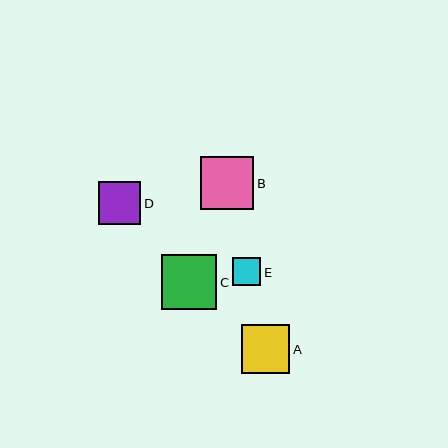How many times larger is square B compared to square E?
Square B is approximately 1.9 times the size of square E.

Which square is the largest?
Square C is the largest with a size of approximately 55 pixels.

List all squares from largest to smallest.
From largest to smallest: C, B, A, D, E.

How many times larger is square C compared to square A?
Square C is approximately 1.1 times the size of square A.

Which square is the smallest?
Square E is the smallest with a size of approximately 28 pixels.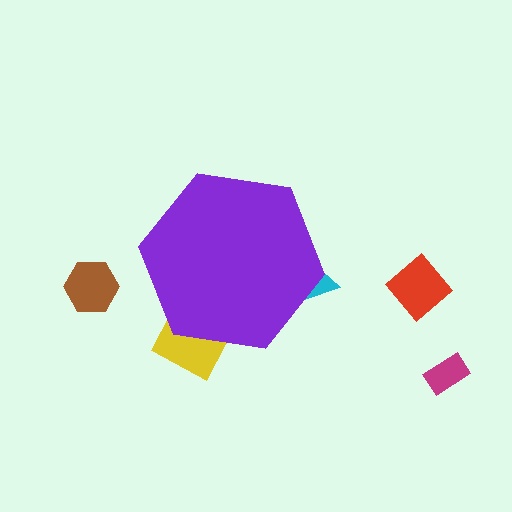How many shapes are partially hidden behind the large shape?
2 shapes are partially hidden.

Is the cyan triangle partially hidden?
Yes, the cyan triangle is partially hidden behind the purple hexagon.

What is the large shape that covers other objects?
A purple hexagon.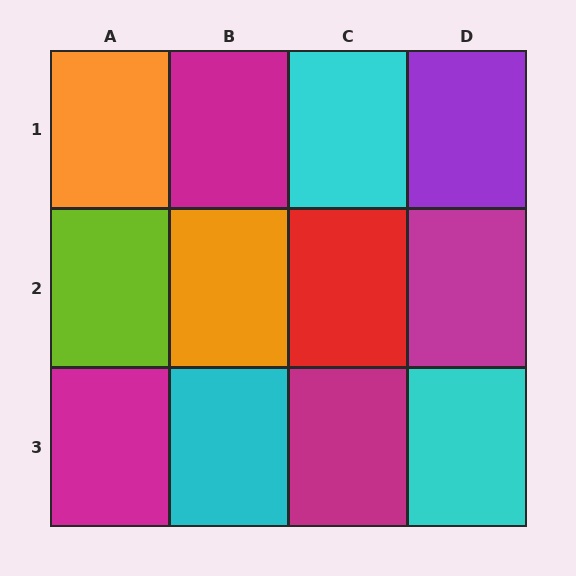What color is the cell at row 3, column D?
Cyan.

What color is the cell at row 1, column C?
Cyan.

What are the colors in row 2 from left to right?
Lime, orange, red, magenta.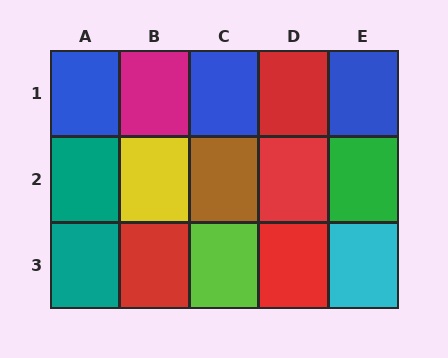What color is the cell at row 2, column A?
Teal.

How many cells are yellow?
1 cell is yellow.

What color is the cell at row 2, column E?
Green.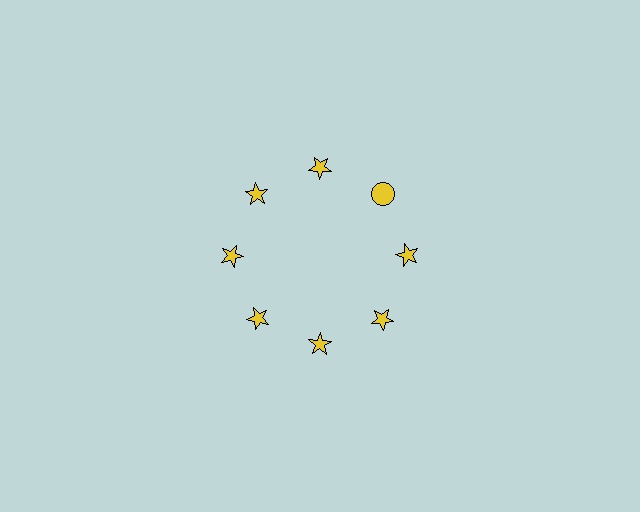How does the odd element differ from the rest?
It has a different shape: circle instead of star.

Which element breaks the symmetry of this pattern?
The yellow circle at roughly the 2 o'clock position breaks the symmetry. All other shapes are yellow stars.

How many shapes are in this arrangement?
There are 8 shapes arranged in a ring pattern.